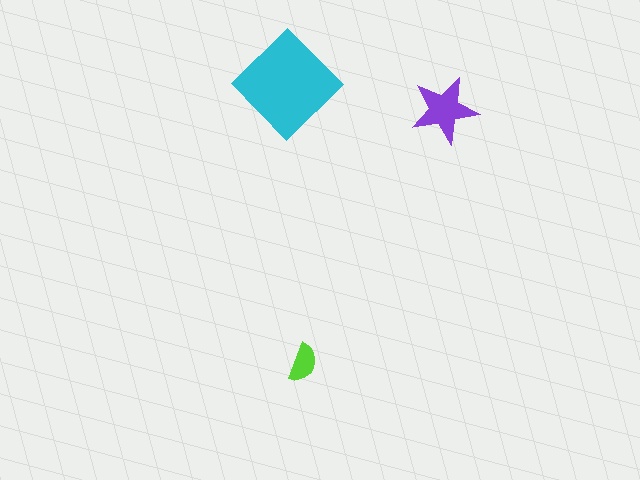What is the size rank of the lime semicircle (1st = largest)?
3rd.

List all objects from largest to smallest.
The cyan diamond, the purple star, the lime semicircle.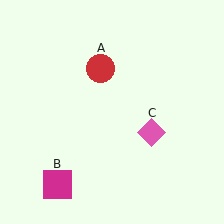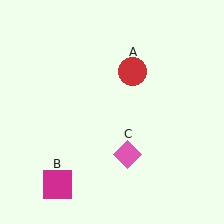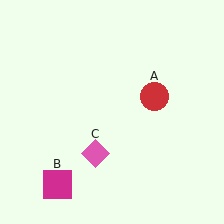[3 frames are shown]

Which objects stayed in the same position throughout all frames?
Magenta square (object B) remained stationary.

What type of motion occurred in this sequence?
The red circle (object A), pink diamond (object C) rotated clockwise around the center of the scene.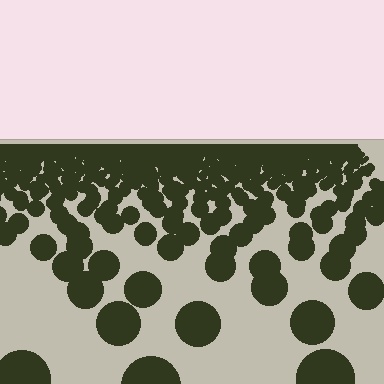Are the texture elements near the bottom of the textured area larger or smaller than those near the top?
Larger. Near the bottom, elements are closer to the viewer and appear at a bigger on-screen size.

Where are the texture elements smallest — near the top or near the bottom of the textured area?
Near the top.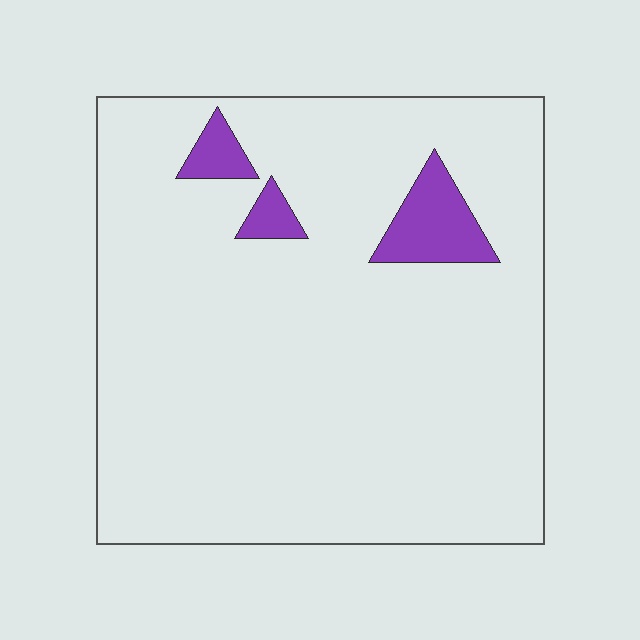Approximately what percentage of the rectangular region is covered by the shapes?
Approximately 5%.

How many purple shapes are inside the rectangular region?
3.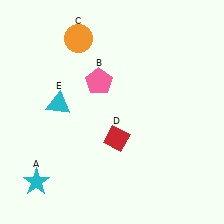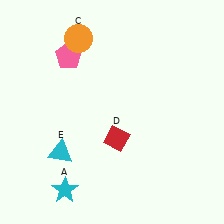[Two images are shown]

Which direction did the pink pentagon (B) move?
The pink pentagon (B) moved left.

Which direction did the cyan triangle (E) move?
The cyan triangle (E) moved down.